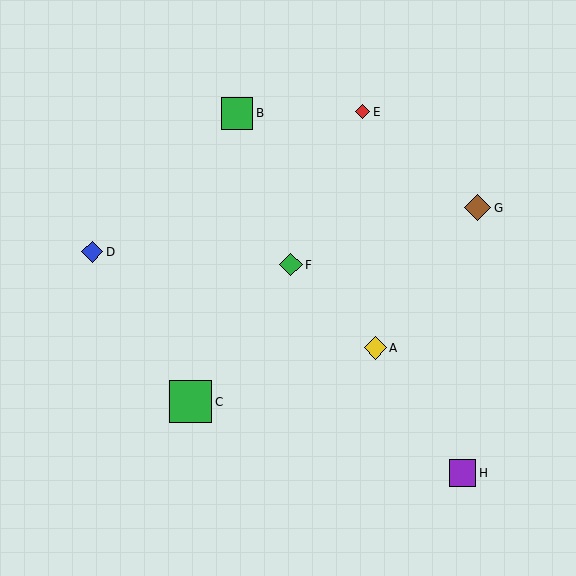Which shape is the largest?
The green square (labeled C) is the largest.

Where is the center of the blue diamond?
The center of the blue diamond is at (92, 252).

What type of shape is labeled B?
Shape B is a green square.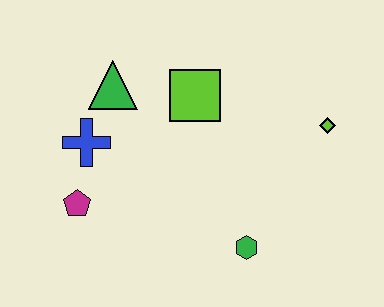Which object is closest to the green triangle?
The blue cross is closest to the green triangle.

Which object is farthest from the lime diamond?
The magenta pentagon is farthest from the lime diamond.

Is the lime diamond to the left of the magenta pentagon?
No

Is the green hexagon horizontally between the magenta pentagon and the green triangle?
No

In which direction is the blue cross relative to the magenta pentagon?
The blue cross is above the magenta pentagon.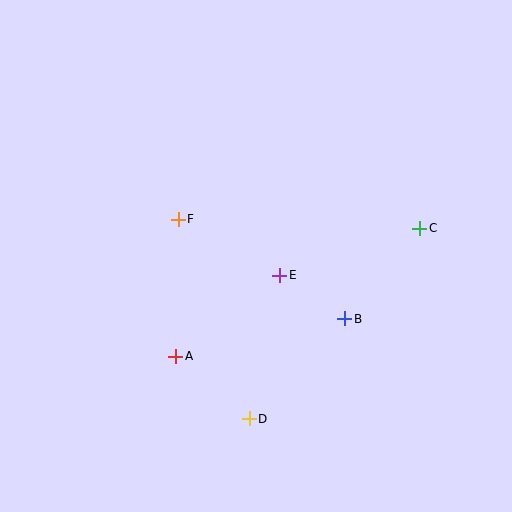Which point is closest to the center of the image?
Point E at (280, 275) is closest to the center.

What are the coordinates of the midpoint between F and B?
The midpoint between F and B is at (261, 269).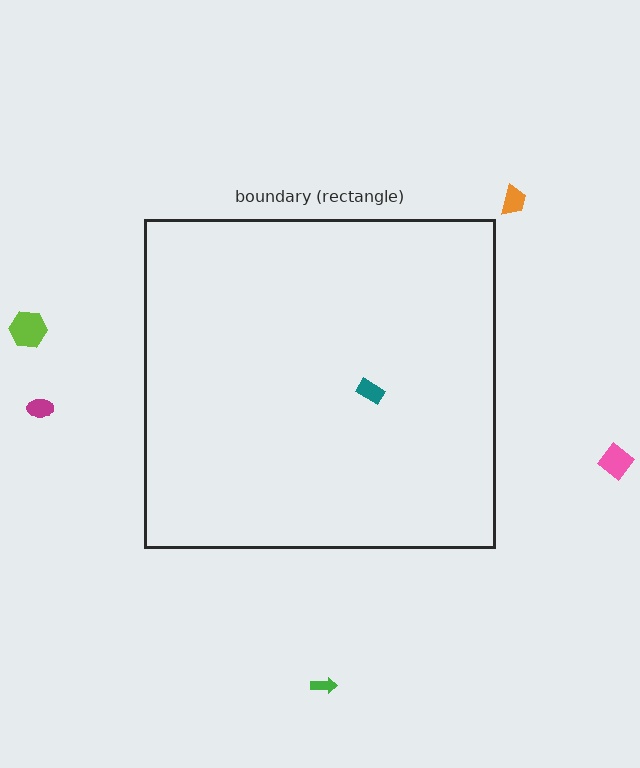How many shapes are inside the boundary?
1 inside, 5 outside.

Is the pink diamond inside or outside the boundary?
Outside.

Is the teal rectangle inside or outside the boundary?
Inside.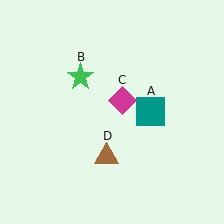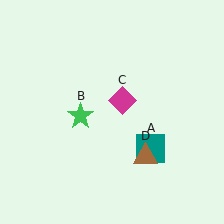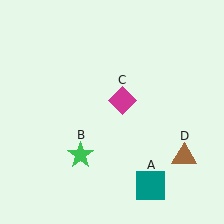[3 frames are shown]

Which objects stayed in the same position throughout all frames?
Magenta diamond (object C) remained stationary.